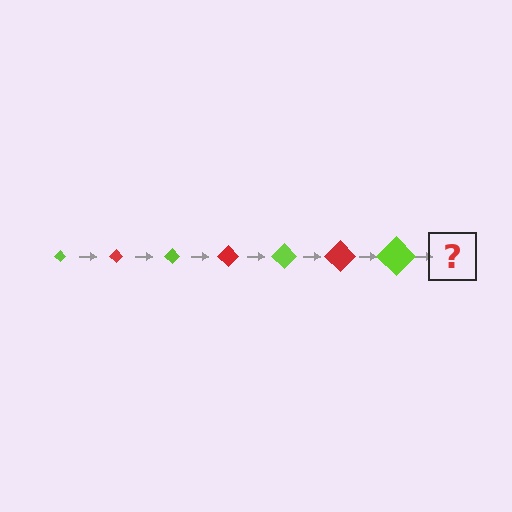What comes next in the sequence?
The next element should be a red diamond, larger than the previous one.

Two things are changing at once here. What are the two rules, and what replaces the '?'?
The two rules are that the diamond grows larger each step and the color cycles through lime and red. The '?' should be a red diamond, larger than the previous one.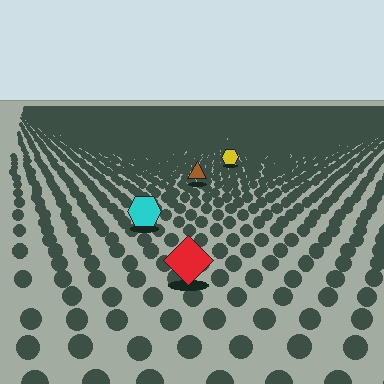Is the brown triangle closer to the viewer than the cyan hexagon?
No. The cyan hexagon is closer — you can tell from the texture gradient: the ground texture is coarser near it.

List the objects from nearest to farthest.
From nearest to farthest: the red diamond, the cyan hexagon, the brown triangle, the yellow hexagon.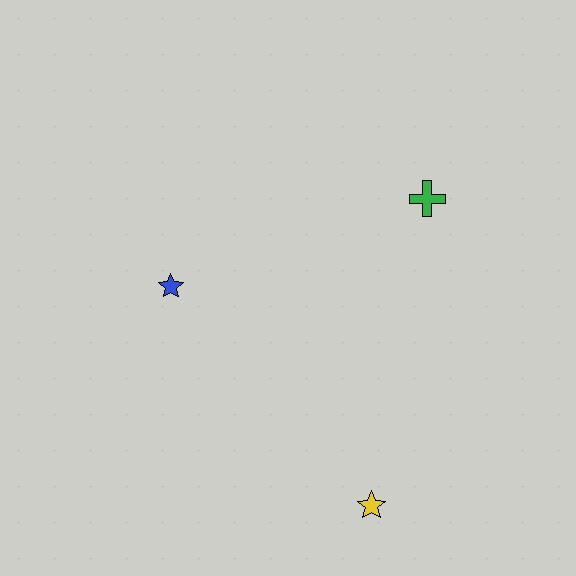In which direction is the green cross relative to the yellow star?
The green cross is above the yellow star.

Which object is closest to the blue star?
The green cross is closest to the blue star.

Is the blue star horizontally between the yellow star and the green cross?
No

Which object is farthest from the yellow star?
The green cross is farthest from the yellow star.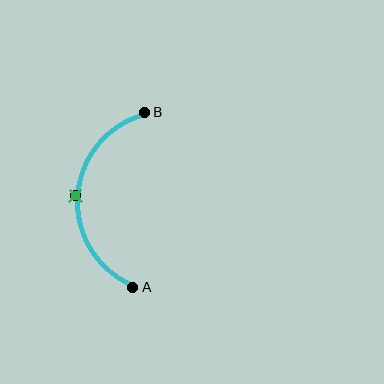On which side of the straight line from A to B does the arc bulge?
The arc bulges to the left of the straight line connecting A and B.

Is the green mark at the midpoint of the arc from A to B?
Yes. The green mark lies on the arc at equal arc-length from both A and B — it is the arc midpoint.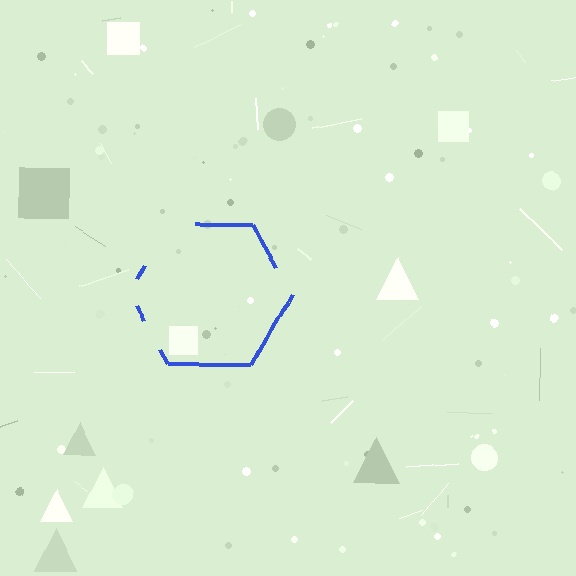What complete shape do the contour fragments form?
The contour fragments form a hexagon.